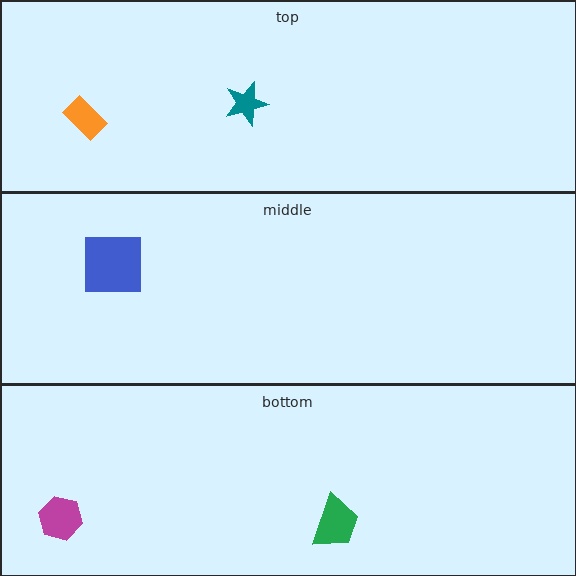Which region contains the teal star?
The top region.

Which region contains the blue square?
The middle region.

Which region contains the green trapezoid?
The bottom region.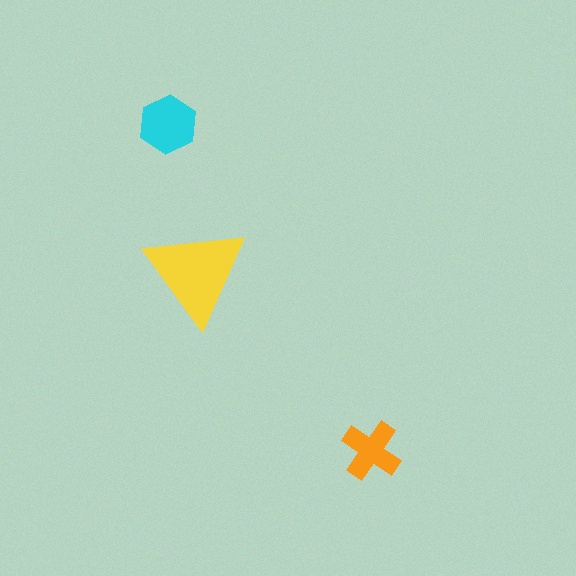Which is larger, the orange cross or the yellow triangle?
The yellow triangle.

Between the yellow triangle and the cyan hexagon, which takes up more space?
The yellow triangle.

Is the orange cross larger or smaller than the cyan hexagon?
Smaller.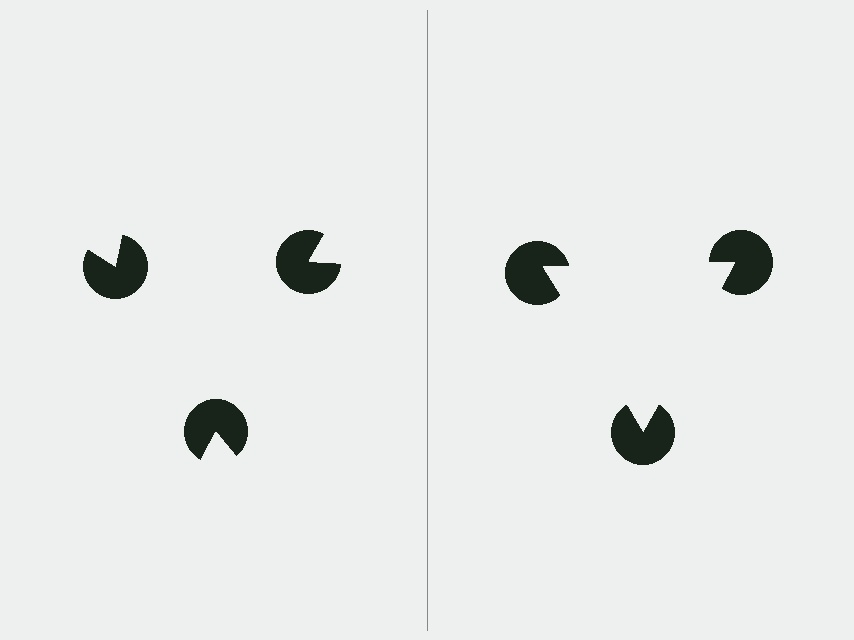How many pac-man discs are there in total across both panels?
6 — 3 on each side.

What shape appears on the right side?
An illusory triangle.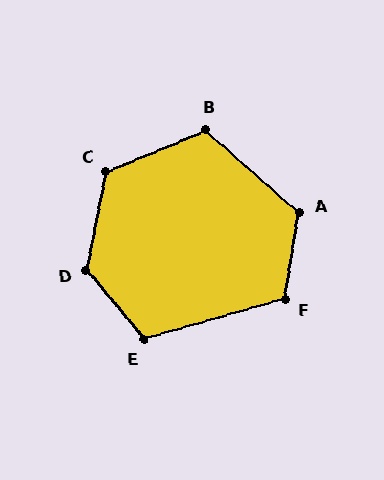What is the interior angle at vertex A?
Approximately 122 degrees (obtuse).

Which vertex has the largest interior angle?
D, at approximately 129 degrees.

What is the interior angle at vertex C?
Approximately 123 degrees (obtuse).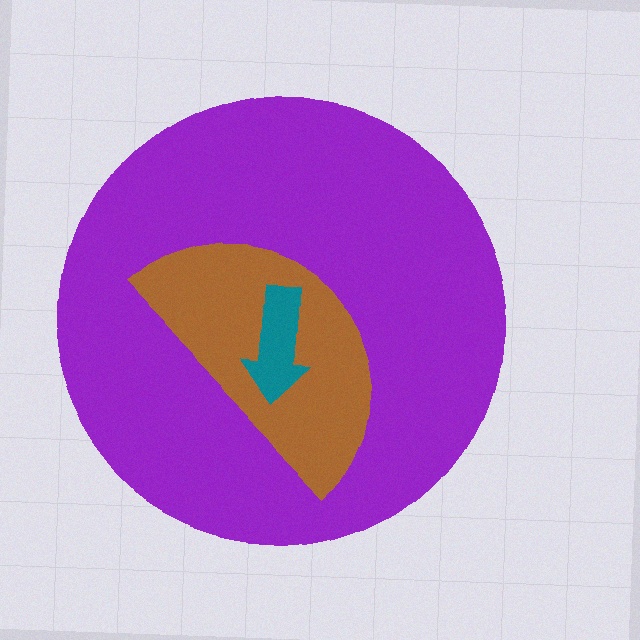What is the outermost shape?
The purple circle.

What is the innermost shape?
The teal arrow.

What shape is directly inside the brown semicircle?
The teal arrow.